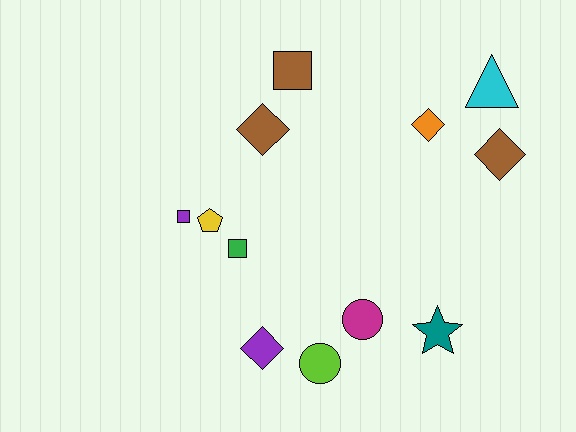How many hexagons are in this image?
There are no hexagons.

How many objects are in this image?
There are 12 objects.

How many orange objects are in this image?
There is 1 orange object.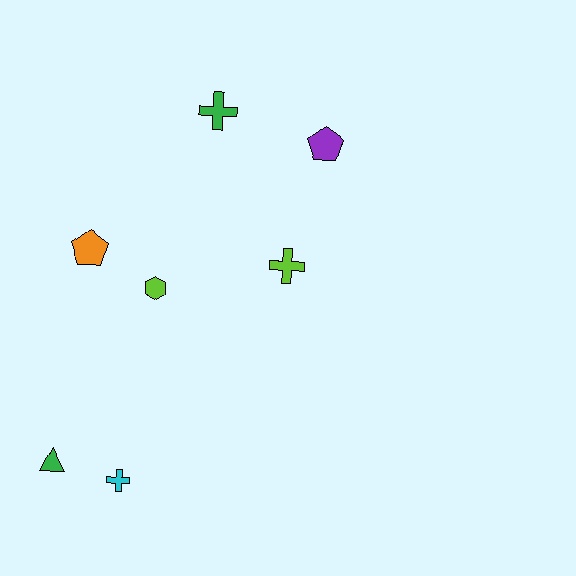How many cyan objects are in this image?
There is 1 cyan object.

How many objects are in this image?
There are 7 objects.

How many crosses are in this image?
There are 3 crosses.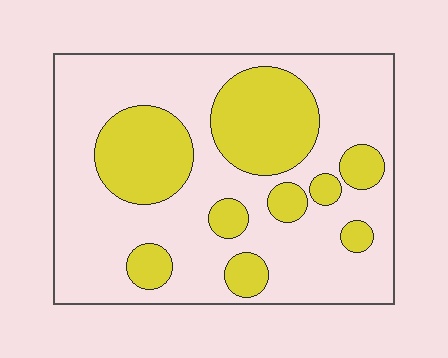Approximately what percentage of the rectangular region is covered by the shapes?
Approximately 30%.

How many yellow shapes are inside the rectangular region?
9.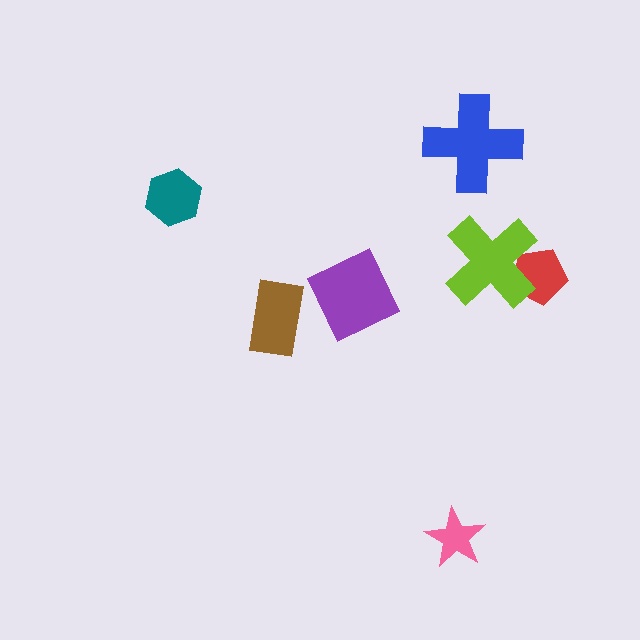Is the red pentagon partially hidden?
Yes, it is partially covered by another shape.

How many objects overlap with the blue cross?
0 objects overlap with the blue cross.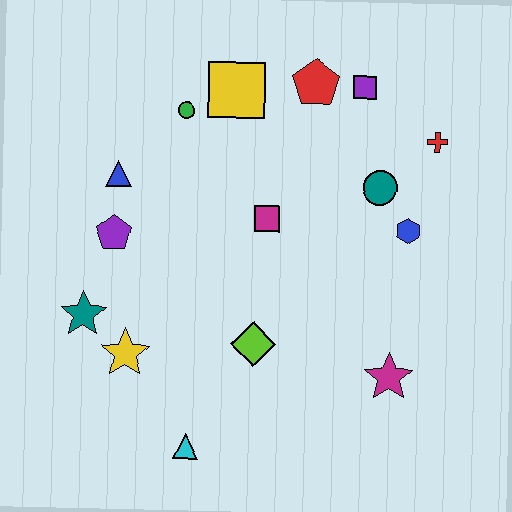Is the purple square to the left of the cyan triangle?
No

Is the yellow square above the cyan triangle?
Yes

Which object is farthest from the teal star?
The red cross is farthest from the teal star.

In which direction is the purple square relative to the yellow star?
The purple square is above the yellow star.